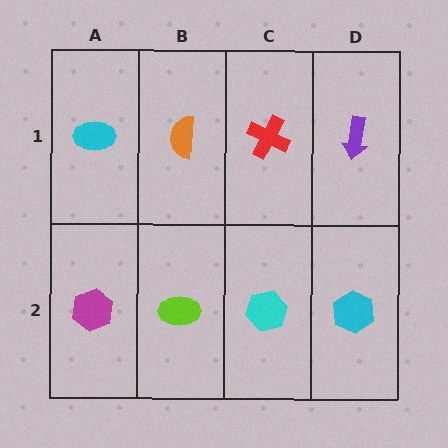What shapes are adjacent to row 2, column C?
A red cross (row 1, column C), a lime ellipse (row 2, column B), a cyan hexagon (row 2, column D).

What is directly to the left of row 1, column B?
A cyan ellipse.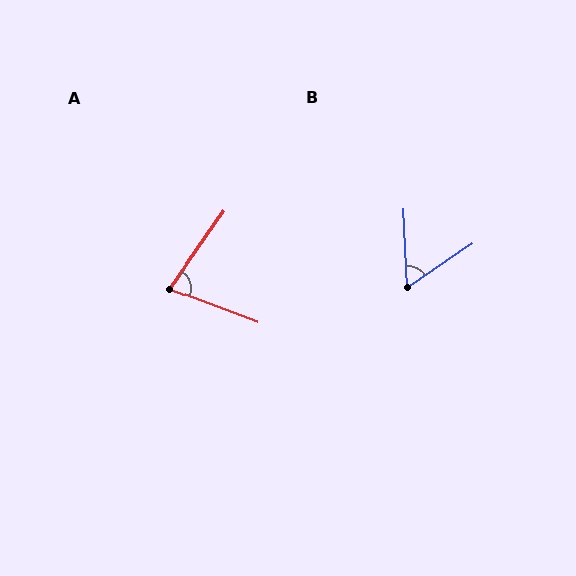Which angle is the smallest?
B, at approximately 58 degrees.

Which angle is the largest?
A, at approximately 76 degrees.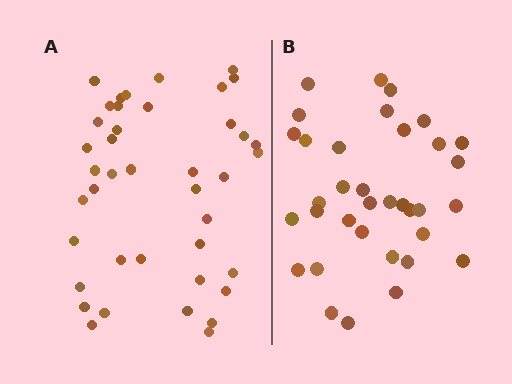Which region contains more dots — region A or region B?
Region A (the left region) has more dots.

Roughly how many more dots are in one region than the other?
Region A has about 6 more dots than region B.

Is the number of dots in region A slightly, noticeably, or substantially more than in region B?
Region A has only slightly more — the two regions are fairly close. The ratio is roughly 1.2 to 1.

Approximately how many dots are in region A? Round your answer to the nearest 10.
About 40 dots. (The exact count is 41, which rounds to 40.)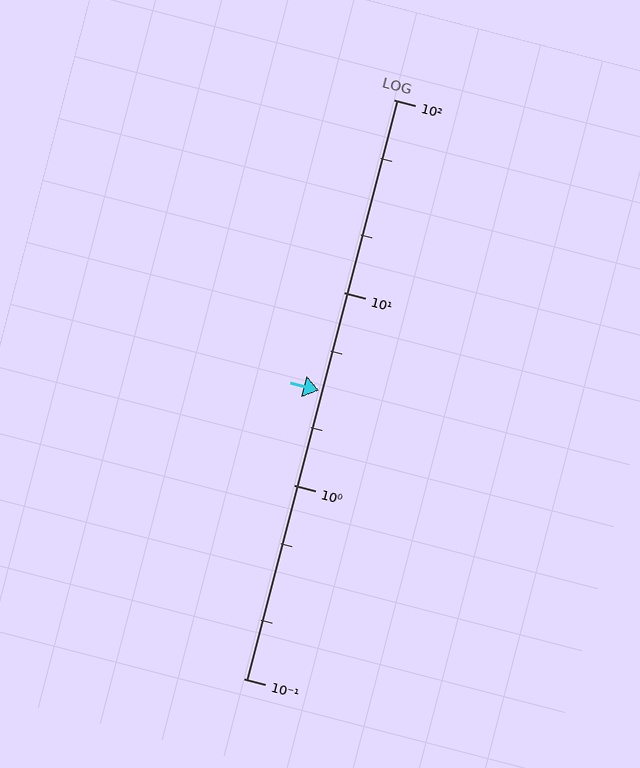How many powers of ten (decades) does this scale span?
The scale spans 3 decades, from 0.1 to 100.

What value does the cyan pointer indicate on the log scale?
The pointer indicates approximately 3.1.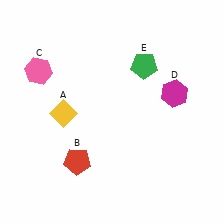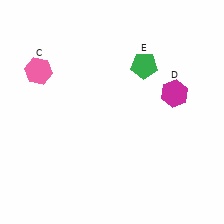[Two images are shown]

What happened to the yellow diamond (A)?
The yellow diamond (A) was removed in Image 2. It was in the bottom-left area of Image 1.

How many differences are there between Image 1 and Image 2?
There are 2 differences between the two images.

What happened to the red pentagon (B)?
The red pentagon (B) was removed in Image 2. It was in the bottom-left area of Image 1.